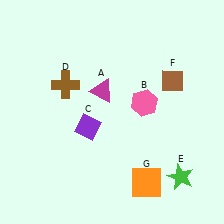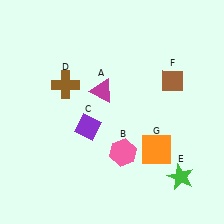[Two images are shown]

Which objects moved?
The objects that moved are: the pink hexagon (B), the orange square (G).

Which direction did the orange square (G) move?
The orange square (G) moved up.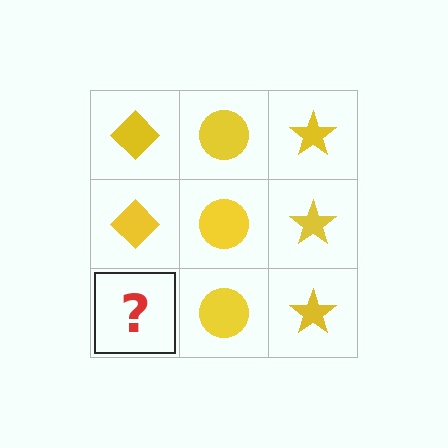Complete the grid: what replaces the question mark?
The question mark should be replaced with a yellow diamond.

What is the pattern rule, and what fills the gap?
The rule is that each column has a consistent shape. The gap should be filled with a yellow diamond.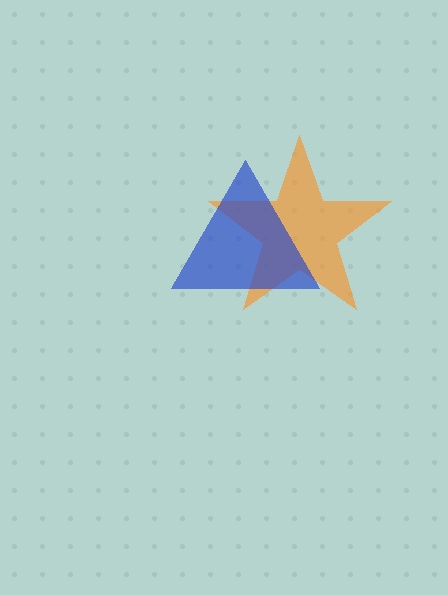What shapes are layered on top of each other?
The layered shapes are: an orange star, a blue triangle.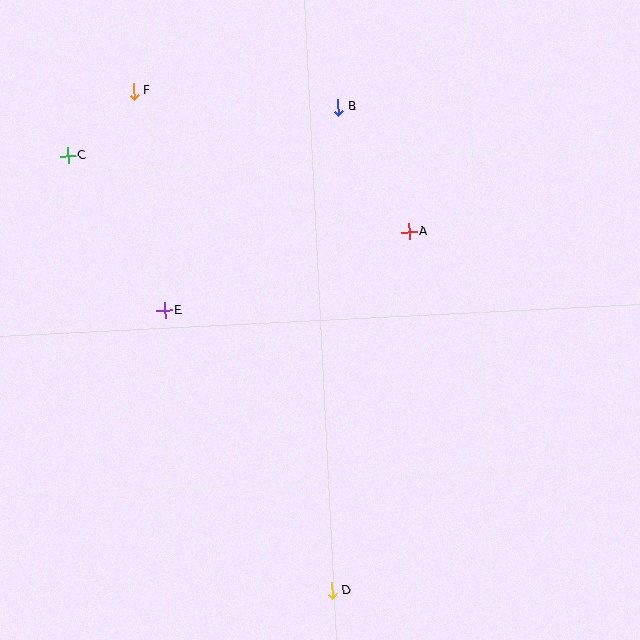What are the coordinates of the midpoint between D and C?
The midpoint between D and C is at (200, 373).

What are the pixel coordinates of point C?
Point C is at (68, 156).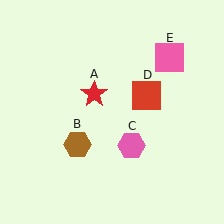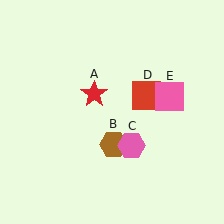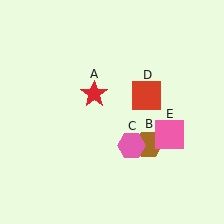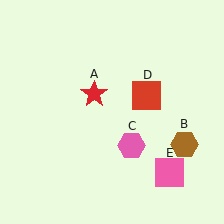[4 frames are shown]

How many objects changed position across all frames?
2 objects changed position: brown hexagon (object B), pink square (object E).